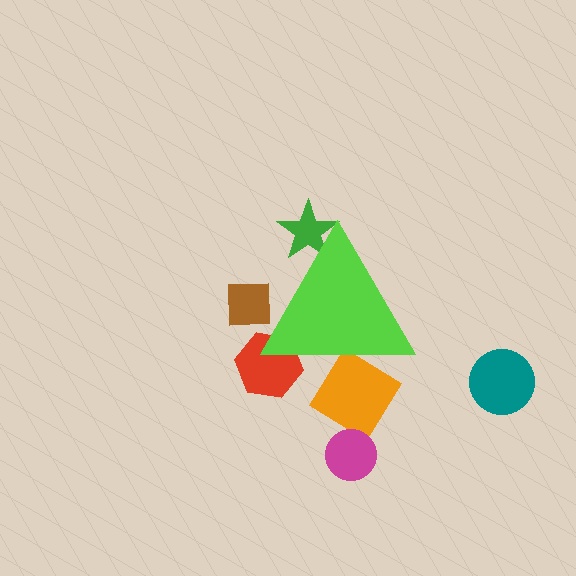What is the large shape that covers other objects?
A lime triangle.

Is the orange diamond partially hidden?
Yes, the orange diamond is partially hidden behind the lime triangle.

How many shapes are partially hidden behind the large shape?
4 shapes are partially hidden.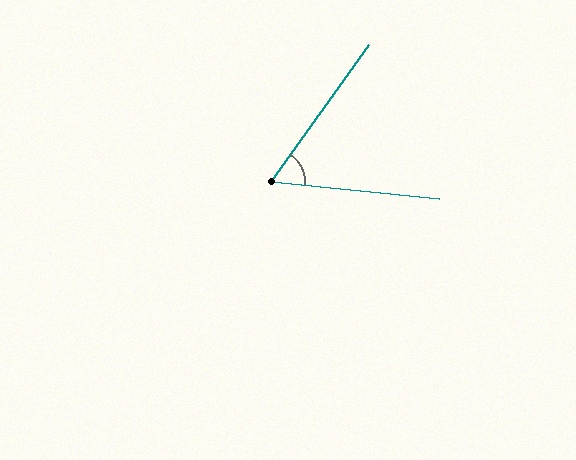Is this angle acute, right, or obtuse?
It is acute.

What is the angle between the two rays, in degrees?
Approximately 60 degrees.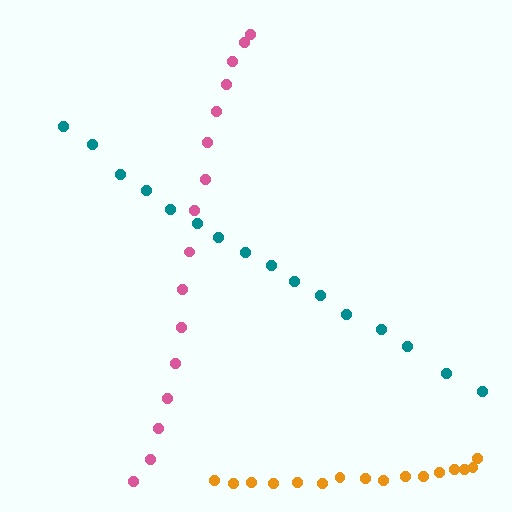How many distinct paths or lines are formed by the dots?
There are 3 distinct paths.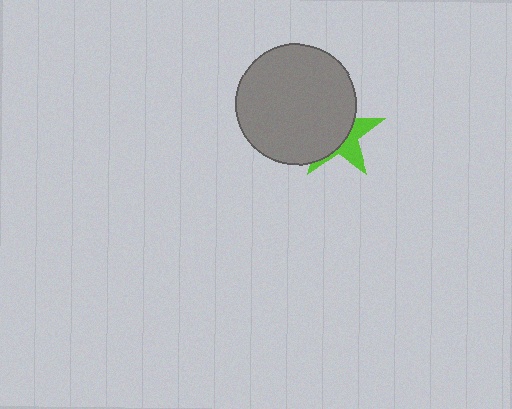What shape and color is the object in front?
The object in front is a gray circle.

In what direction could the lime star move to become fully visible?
The lime star could move right. That would shift it out from behind the gray circle entirely.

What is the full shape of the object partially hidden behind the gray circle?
The partially hidden object is a lime star.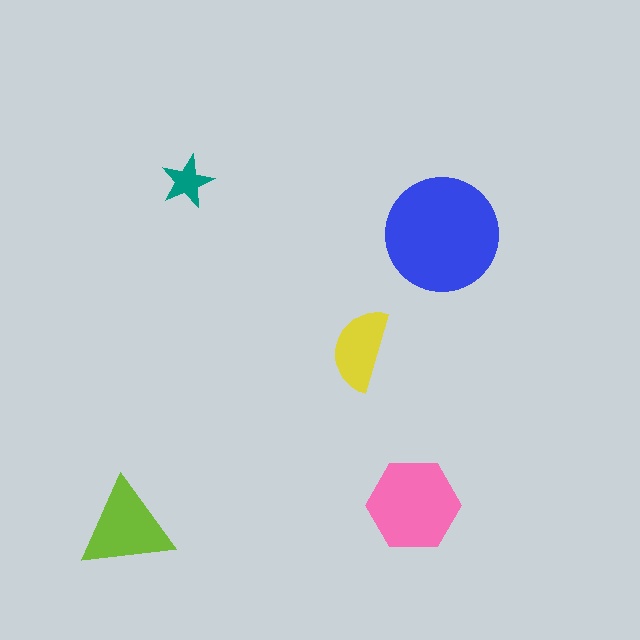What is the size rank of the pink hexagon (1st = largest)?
2nd.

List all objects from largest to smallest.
The blue circle, the pink hexagon, the lime triangle, the yellow semicircle, the teal star.